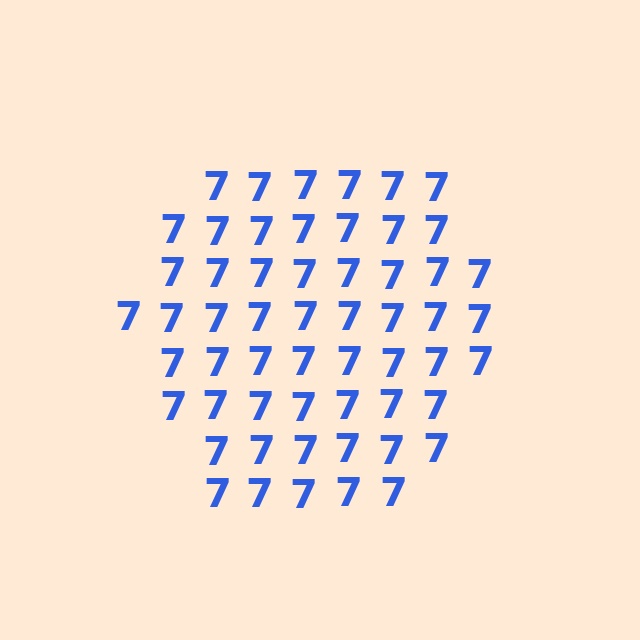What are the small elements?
The small elements are digit 7's.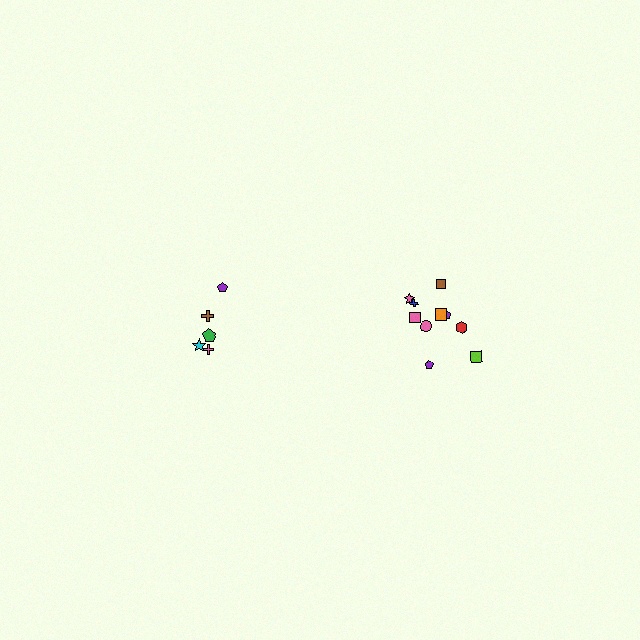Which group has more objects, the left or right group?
The right group.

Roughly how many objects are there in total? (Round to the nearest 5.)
Roughly 15 objects in total.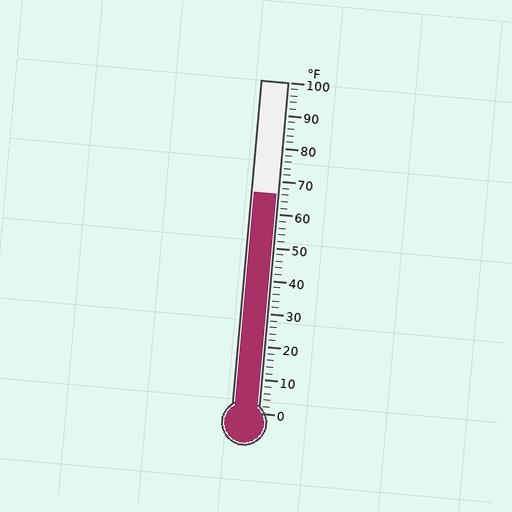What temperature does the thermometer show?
The thermometer shows approximately 66°F.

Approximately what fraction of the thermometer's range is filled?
The thermometer is filled to approximately 65% of its range.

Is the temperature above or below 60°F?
The temperature is above 60°F.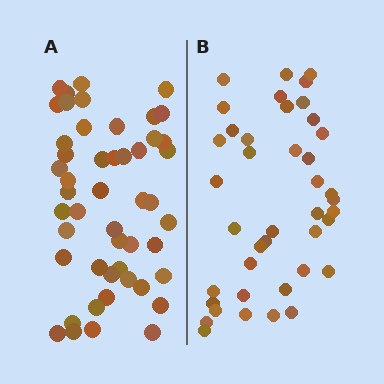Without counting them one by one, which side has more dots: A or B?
Region A (the left region) has more dots.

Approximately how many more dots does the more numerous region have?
Region A has roughly 8 or so more dots than region B.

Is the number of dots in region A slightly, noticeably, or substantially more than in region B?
Region A has only slightly more — the two regions are fairly close. The ratio is roughly 1.2 to 1.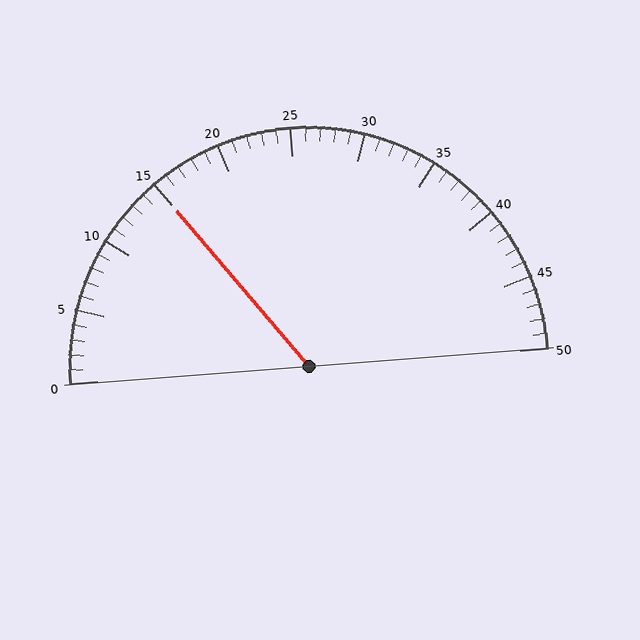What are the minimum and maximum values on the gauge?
The gauge ranges from 0 to 50.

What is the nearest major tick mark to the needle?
The nearest major tick mark is 15.